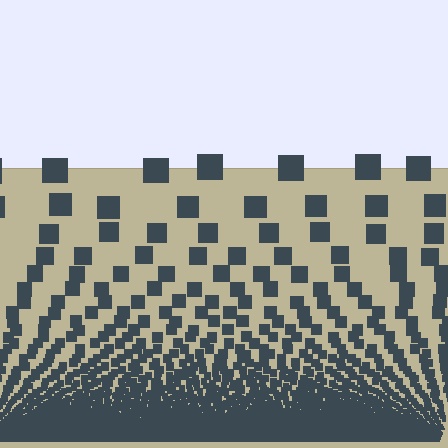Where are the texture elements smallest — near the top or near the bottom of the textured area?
Near the bottom.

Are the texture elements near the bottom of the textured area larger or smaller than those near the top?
Smaller. The gradient is inverted — elements near the bottom are smaller and denser.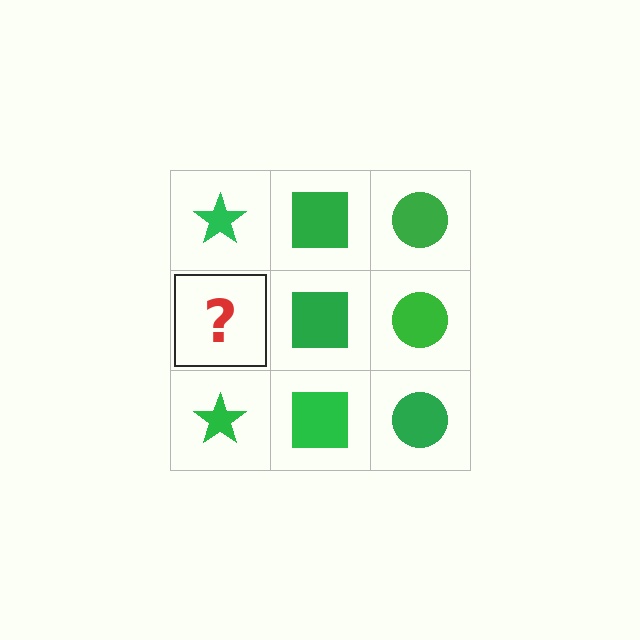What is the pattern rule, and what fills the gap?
The rule is that each column has a consistent shape. The gap should be filled with a green star.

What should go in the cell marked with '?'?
The missing cell should contain a green star.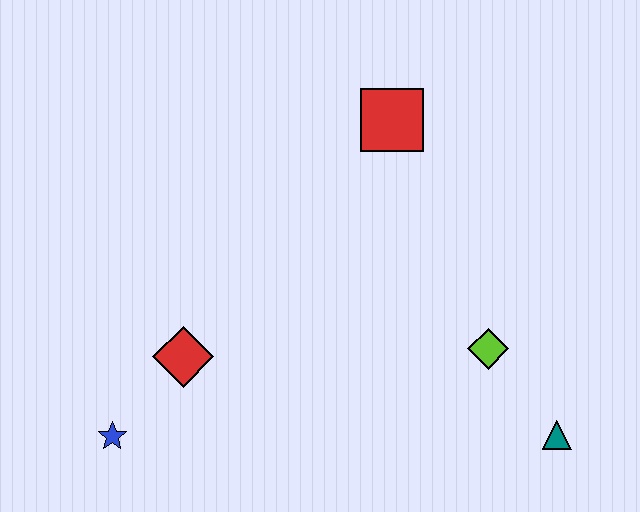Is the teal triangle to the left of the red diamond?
No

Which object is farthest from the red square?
The blue star is farthest from the red square.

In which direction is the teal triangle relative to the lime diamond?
The teal triangle is below the lime diamond.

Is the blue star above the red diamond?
No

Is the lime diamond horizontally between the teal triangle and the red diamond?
Yes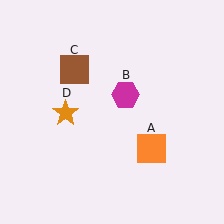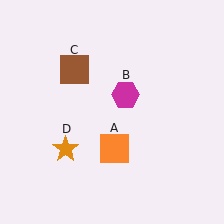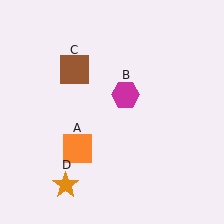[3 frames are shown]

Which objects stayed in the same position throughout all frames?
Magenta hexagon (object B) and brown square (object C) remained stationary.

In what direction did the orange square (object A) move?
The orange square (object A) moved left.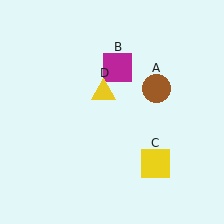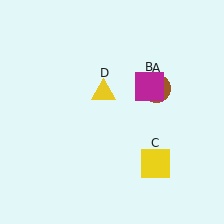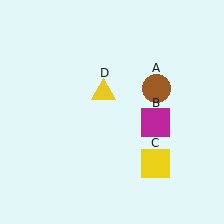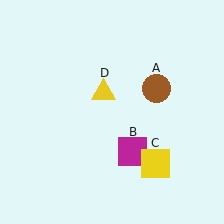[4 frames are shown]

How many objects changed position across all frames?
1 object changed position: magenta square (object B).